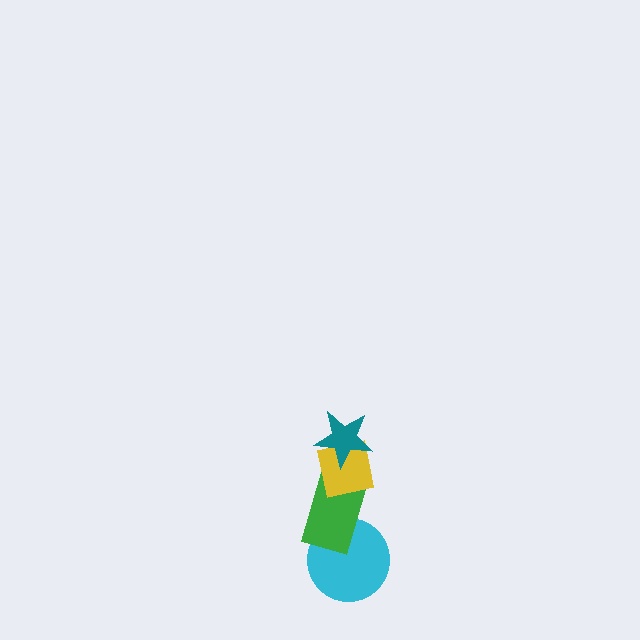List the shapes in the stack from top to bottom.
From top to bottom: the teal star, the yellow square, the green rectangle, the cyan circle.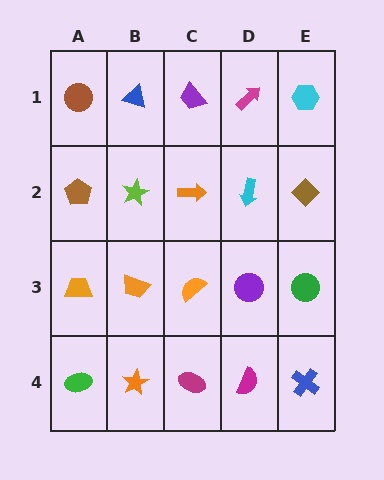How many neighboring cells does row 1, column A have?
2.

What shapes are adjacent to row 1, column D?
A cyan arrow (row 2, column D), a purple trapezoid (row 1, column C), a cyan hexagon (row 1, column E).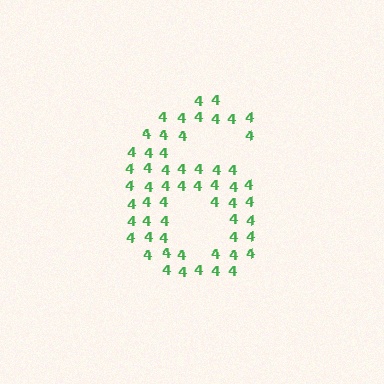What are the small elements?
The small elements are digit 4's.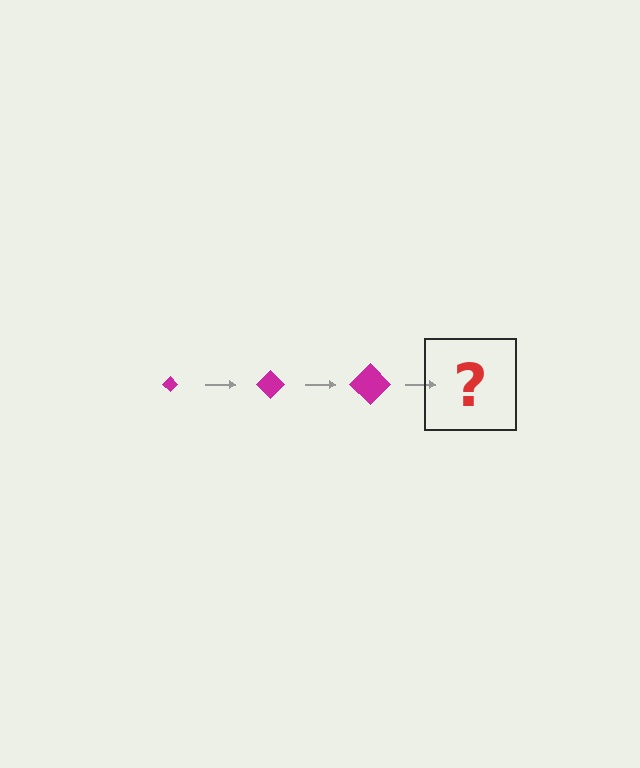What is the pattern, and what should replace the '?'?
The pattern is that the diamond gets progressively larger each step. The '?' should be a magenta diamond, larger than the previous one.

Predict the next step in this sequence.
The next step is a magenta diamond, larger than the previous one.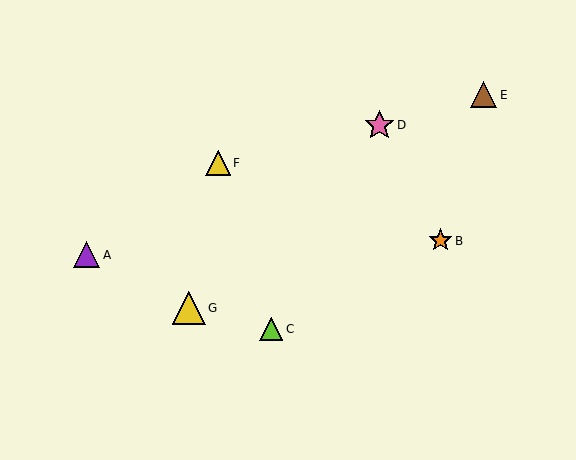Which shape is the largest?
The yellow triangle (labeled G) is the largest.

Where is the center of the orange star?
The center of the orange star is at (440, 241).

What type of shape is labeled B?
Shape B is an orange star.